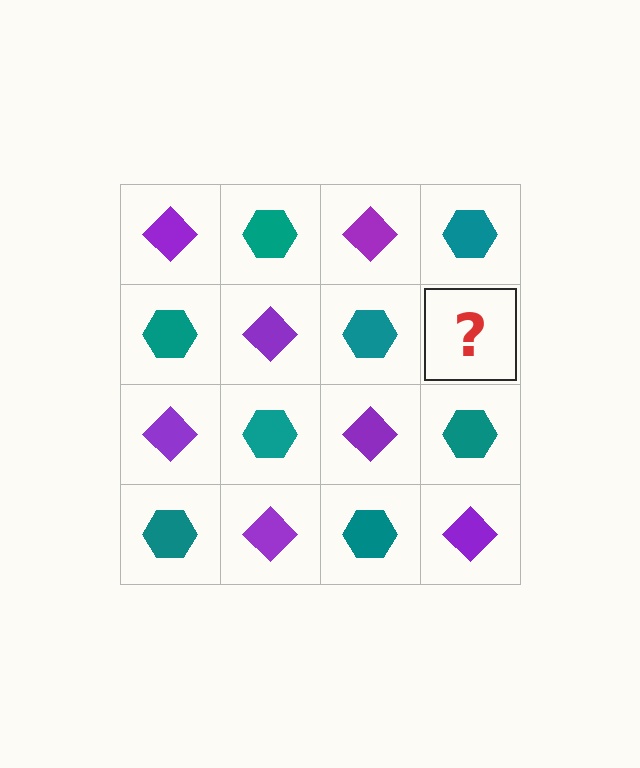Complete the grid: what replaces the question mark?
The question mark should be replaced with a purple diamond.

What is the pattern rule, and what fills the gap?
The rule is that it alternates purple diamond and teal hexagon in a checkerboard pattern. The gap should be filled with a purple diamond.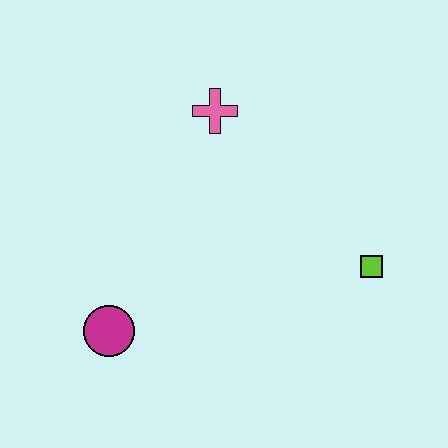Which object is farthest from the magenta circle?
The lime square is farthest from the magenta circle.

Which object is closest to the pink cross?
The lime square is closest to the pink cross.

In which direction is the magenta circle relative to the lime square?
The magenta circle is to the left of the lime square.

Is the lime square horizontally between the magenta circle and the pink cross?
No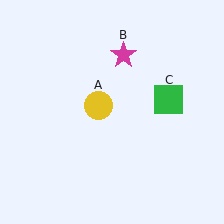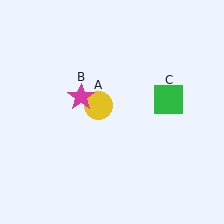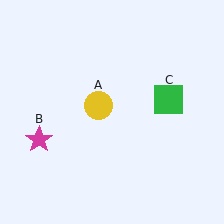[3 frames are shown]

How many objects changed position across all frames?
1 object changed position: magenta star (object B).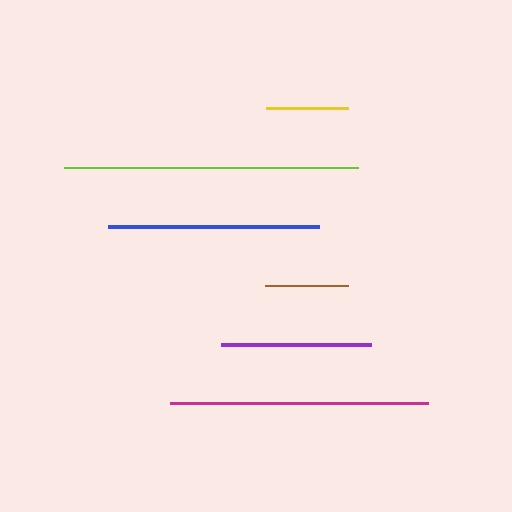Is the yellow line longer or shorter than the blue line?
The blue line is longer than the yellow line.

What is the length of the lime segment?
The lime segment is approximately 294 pixels long.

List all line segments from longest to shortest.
From longest to shortest: lime, magenta, blue, purple, yellow, brown.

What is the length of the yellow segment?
The yellow segment is approximately 83 pixels long.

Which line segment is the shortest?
The brown line is the shortest at approximately 82 pixels.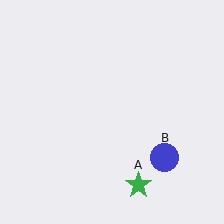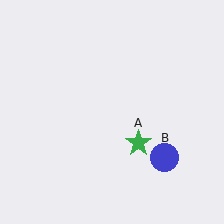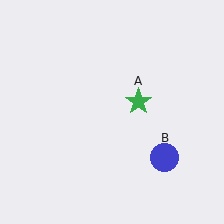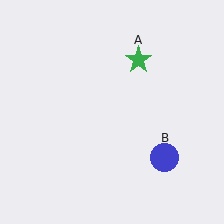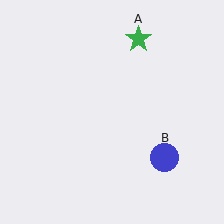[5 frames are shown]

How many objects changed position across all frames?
1 object changed position: green star (object A).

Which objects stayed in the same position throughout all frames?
Blue circle (object B) remained stationary.